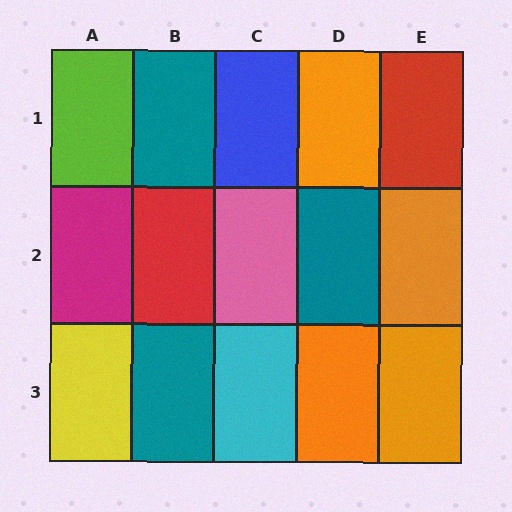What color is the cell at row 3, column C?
Cyan.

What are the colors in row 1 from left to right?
Lime, teal, blue, orange, red.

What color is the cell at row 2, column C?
Pink.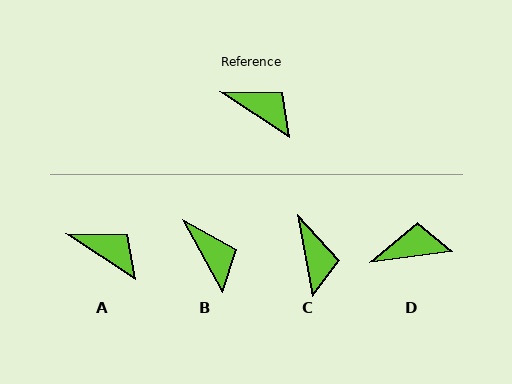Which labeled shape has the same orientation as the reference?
A.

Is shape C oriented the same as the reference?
No, it is off by about 47 degrees.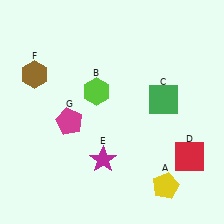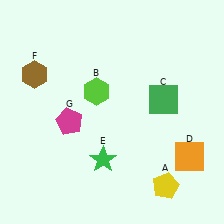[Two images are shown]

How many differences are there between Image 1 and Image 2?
There are 2 differences between the two images.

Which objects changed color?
D changed from red to orange. E changed from magenta to green.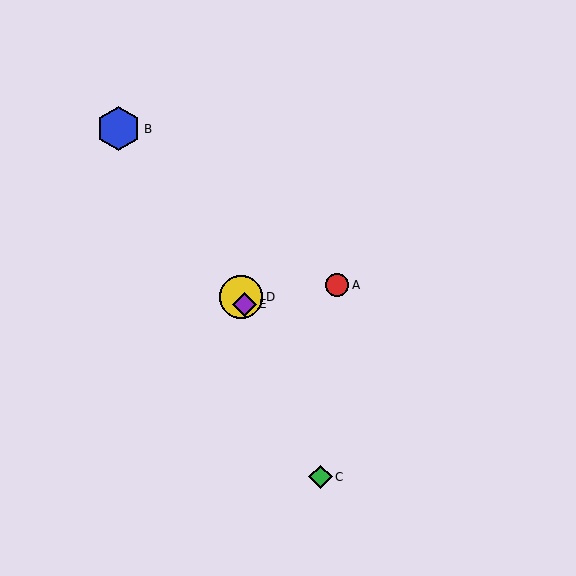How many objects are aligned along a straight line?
3 objects (C, D, E) are aligned along a straight line.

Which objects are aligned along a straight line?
Objects C, D, E are aligned along a straight line.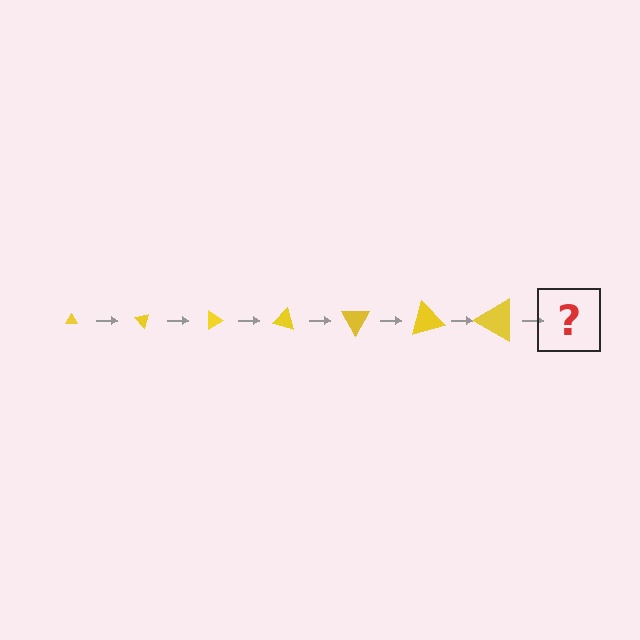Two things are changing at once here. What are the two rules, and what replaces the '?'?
The two rules are that the triangle grows larger each step and it rotates 45 degrees each step. The '?' should be a triangle, larger than the previous one and rotated 315 degrees from the start.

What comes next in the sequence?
The next element should be a triangle, larger than the previous one and rotated 315 degrees from the start.